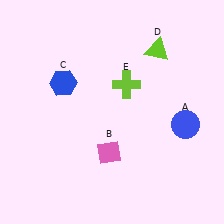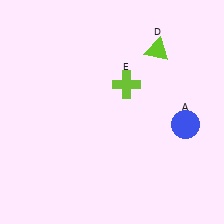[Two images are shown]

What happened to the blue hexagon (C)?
The blue hexagon (C) was removed in Image 2. It was in the top-left area of Image 1.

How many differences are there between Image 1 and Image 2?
There are 2 differences between the two images.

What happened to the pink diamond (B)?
The pink diamond (B) was removed in Image 2. It was in the bottom-left area of Image 1.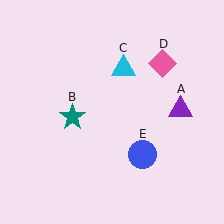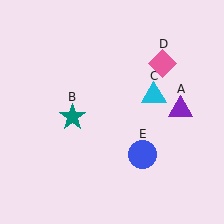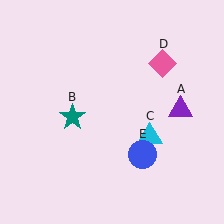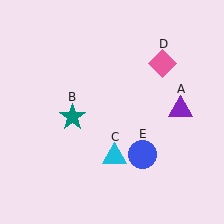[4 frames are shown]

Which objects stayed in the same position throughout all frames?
Purple triangle (object A) and teal star (object B) and pink diamond (object D) and blue circle (object E) remained stationary.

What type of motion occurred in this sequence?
The cyan triangle (object C) rotated clockwise around the center of the scene.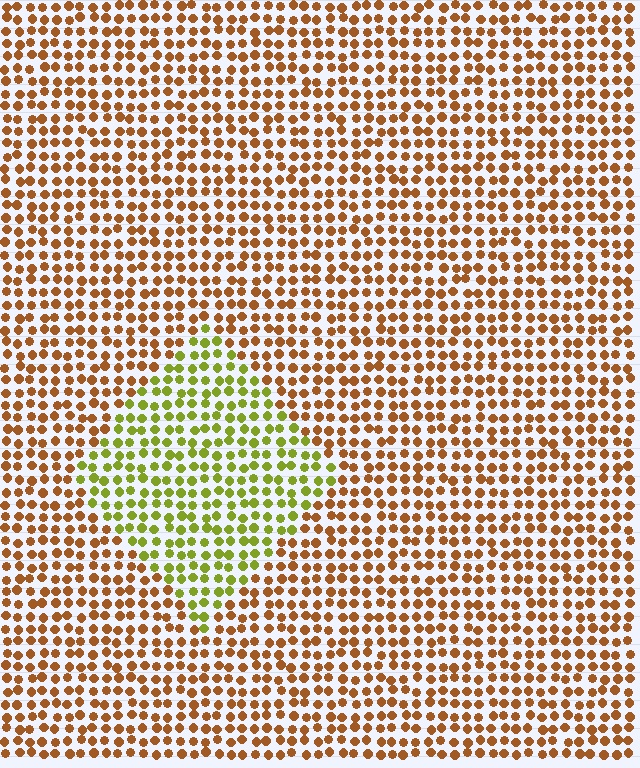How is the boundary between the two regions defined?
The boundary is defined purely by a slight shift in hue (about 50 degrees). Spacing, size, and orientation are identical on both sides.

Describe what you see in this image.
The image is filled with small brown elements in a uniform arrangement. A diamond-shaped region is visible where the elements are tinted to a slightly different hue, forming a subtle color boundary.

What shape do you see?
I see a diamond.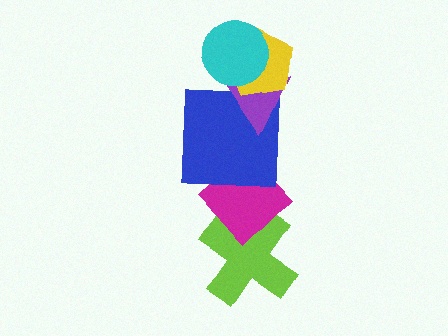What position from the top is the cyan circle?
The cyan circle is 1st from the top.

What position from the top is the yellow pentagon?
The yellow pentagon is 2nd from the top.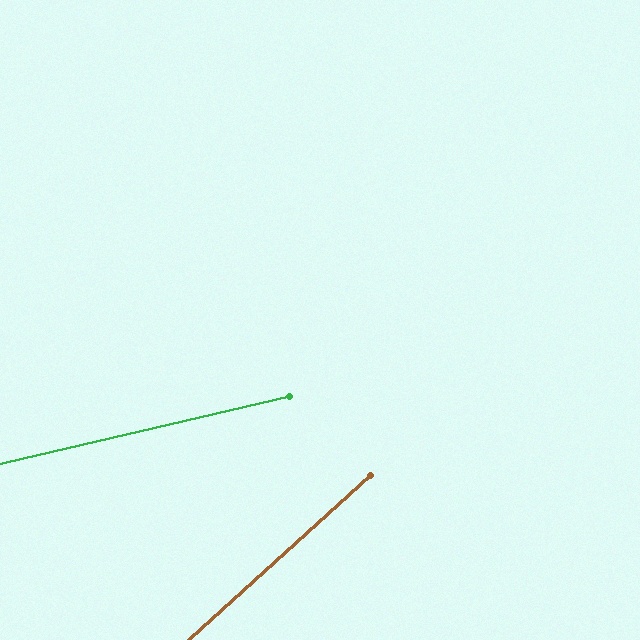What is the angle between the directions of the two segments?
Approximately 29 degrees.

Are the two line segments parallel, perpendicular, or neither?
Neither parallel nor perpendicular — they differ by about 29°.